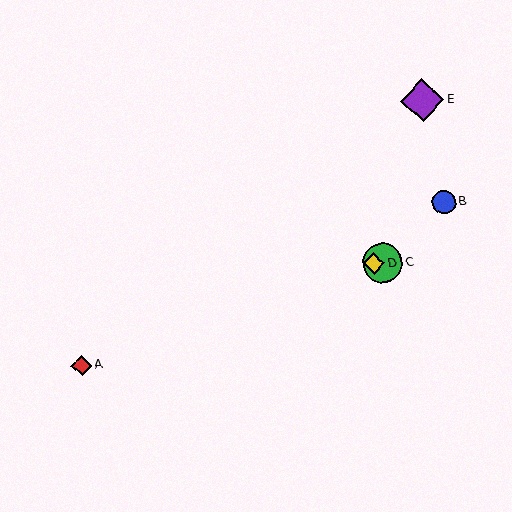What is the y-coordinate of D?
Object D is at y≈264.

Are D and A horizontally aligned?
No, D is at y≈264 and A is at y≈366.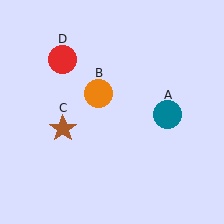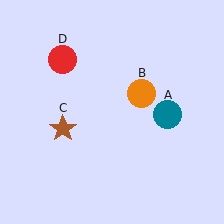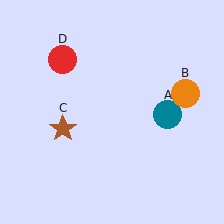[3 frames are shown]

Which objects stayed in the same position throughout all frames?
Teal circle (object A) and brown star (object C) and red circle (object D) remained stationary.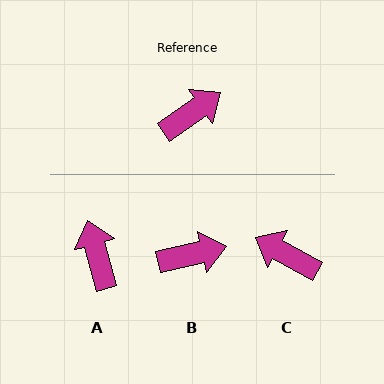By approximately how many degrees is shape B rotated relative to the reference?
Approximately 22 degrees clockwise.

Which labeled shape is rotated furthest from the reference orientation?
C, about 117 degrees away.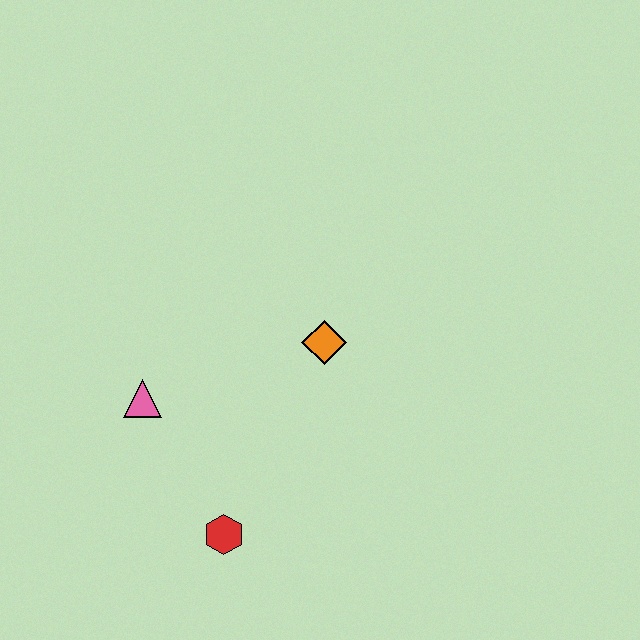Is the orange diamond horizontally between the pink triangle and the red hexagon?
No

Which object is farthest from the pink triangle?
The orange diamond is farthest from the pink triangle.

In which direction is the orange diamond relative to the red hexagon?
The orange diamond is above the red hexagon.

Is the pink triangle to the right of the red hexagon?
No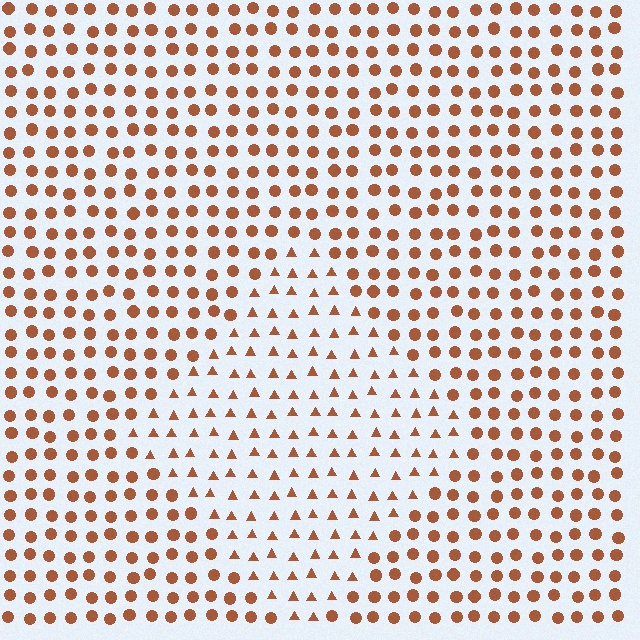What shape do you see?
I see a diamond.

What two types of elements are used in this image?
The image uses triangles inside the diamond region and circles outside it.